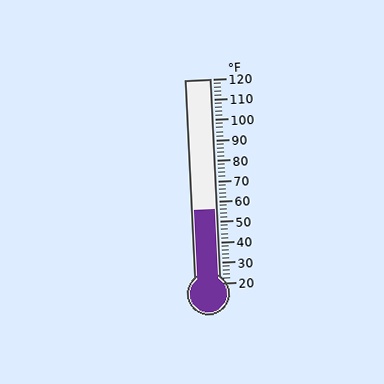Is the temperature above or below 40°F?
The temperature is above 40°F.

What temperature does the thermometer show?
The thermometer shows approximately 56°F.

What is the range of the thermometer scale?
The thermometer scale ranges from 20°F to 120°F.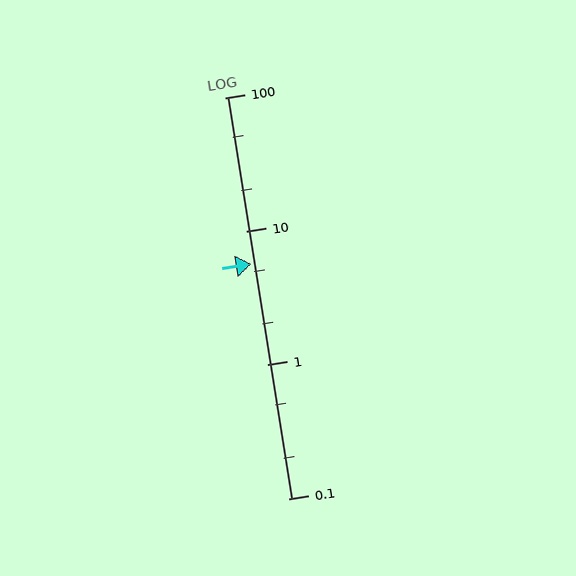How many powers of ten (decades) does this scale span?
The scale spans 3 decades, from 0.1 to 100.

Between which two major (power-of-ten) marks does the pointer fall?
The pointer is between 1 and 10.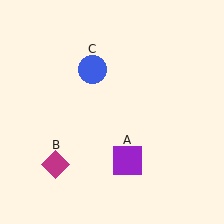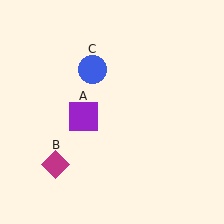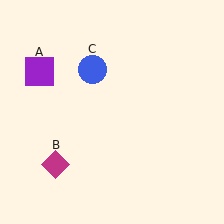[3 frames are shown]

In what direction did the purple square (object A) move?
The purple square (object A) moved up and to the left.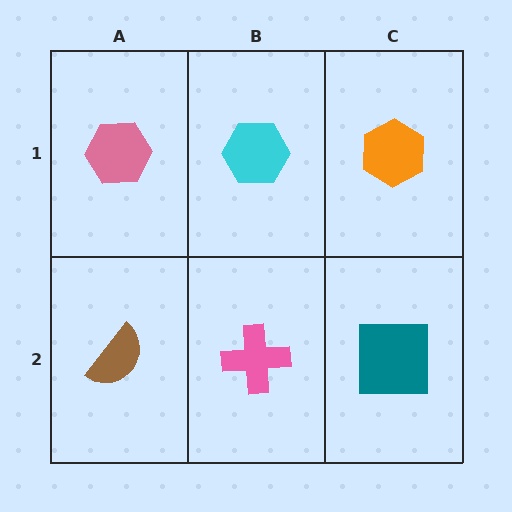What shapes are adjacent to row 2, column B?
A cyan hexagon (row 1, column B), a brown semicircle (row 2, column A), a teal square (row 2, column C).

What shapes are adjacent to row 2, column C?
An orange hexagon (row 1, column C), a pink cross (row 2, column B).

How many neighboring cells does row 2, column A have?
2.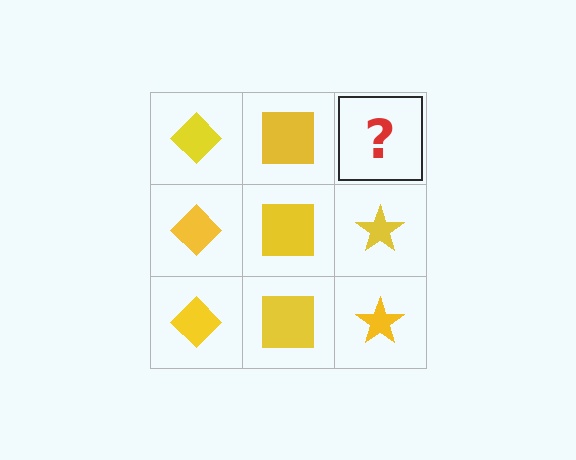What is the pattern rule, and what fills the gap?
The rule is that each column has a consistent shape. The gap should be filled with a yellow star.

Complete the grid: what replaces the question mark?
The question mark should be replaced with a yellow star.